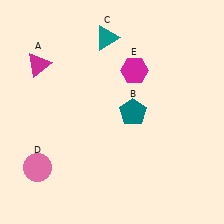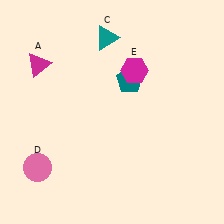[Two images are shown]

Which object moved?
The teal pentagon (B) moved up.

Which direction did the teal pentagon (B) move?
The teal pentagon (B) moved up.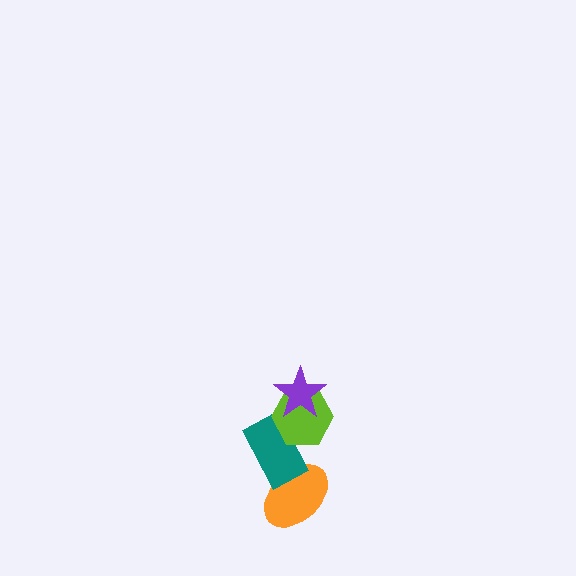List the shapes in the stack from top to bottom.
From top to bottom: the purple star, the lime hexagon, the teal rectangle, the orange ellipse.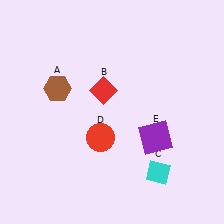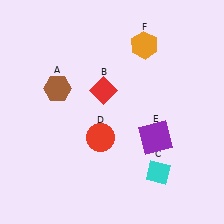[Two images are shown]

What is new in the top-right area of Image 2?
An orange hexagon (F) was added in the top-right area of Image 2.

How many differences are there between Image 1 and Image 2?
There is 1 difference between the two images.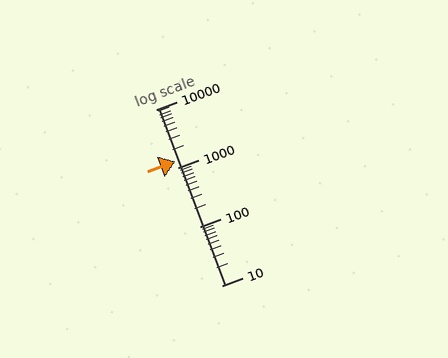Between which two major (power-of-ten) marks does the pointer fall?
The pointer is between 1000 and 10000.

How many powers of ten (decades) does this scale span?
The scale spans 3 decades, from 10 to 10000.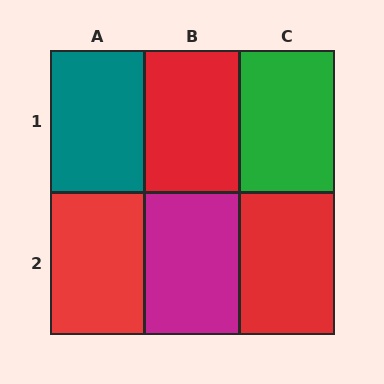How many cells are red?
3 cells are red.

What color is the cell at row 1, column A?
Teal.